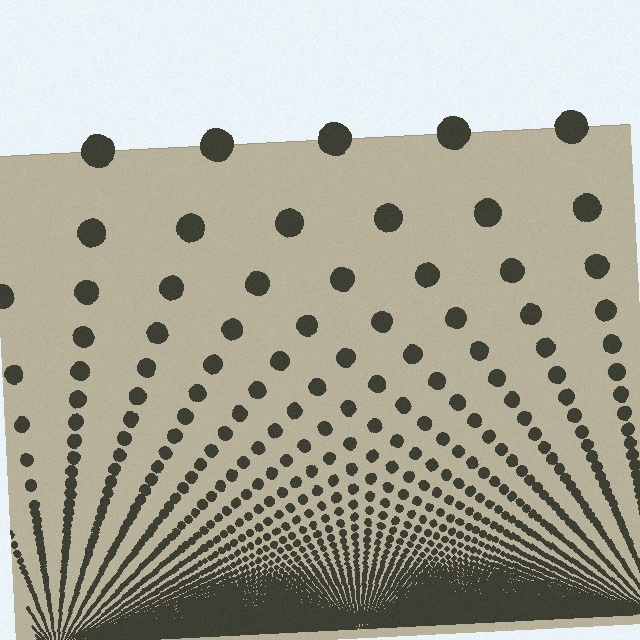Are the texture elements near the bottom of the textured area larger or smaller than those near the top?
Smaller. The gradient is inverted — elements near the bottom are smaller and denser.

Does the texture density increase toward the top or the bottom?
Density increases toward the bottom.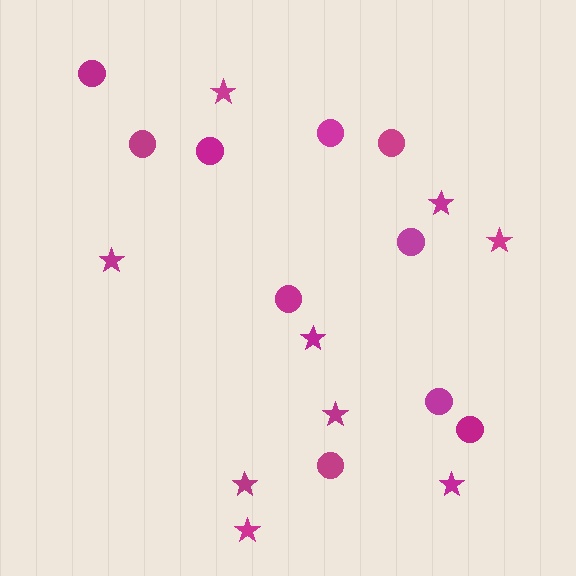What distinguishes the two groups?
There are 2 groups: one group of circles (10) and one group of stars (9).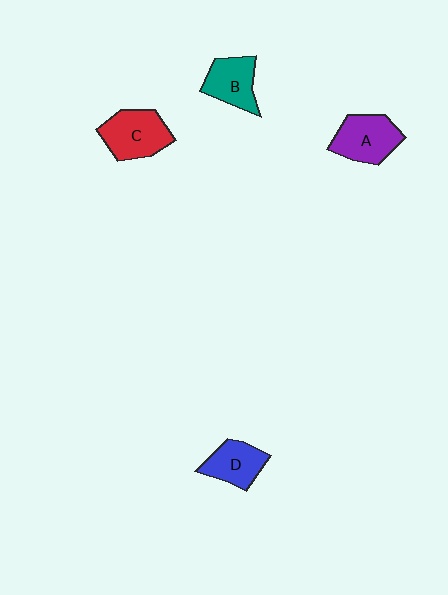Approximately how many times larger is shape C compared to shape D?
Approximately 1.3 times.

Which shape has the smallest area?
Shape D (blue).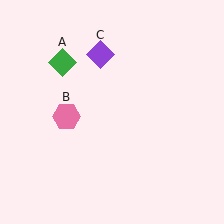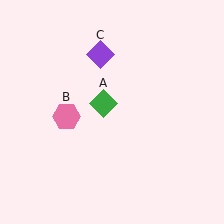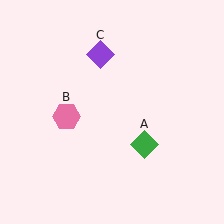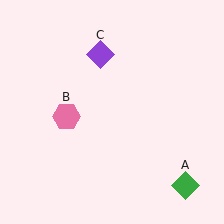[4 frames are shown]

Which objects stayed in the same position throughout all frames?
Pink hexagon (object B) and purple diamond (object C) remained stationary.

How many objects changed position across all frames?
1 object changed position: green diamond (object A).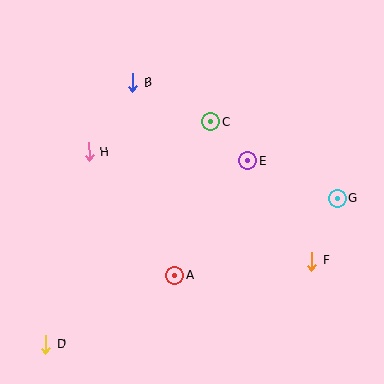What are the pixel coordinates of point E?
Point E is at (247, 161).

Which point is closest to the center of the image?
Point E at (247, 161) is closest to the center.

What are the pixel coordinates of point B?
Point B is at (132, 83).